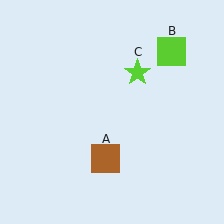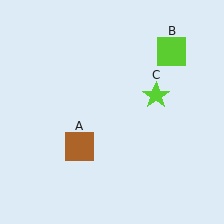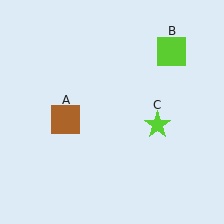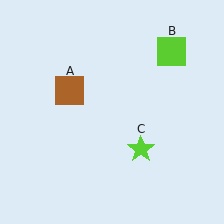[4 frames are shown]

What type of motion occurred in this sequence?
The brown square (object A), lime star (object C) rotated clockwise around the center of the scene.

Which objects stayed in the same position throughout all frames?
Lime square (object B) remained stationary.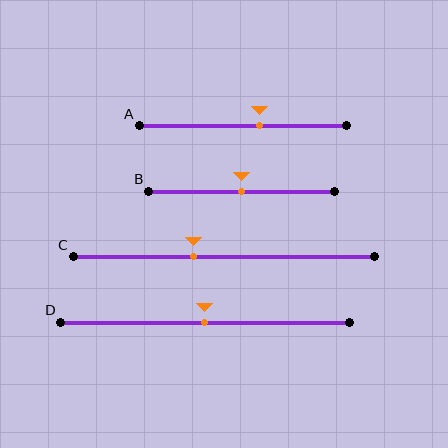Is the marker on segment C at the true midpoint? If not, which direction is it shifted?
No, the marker on segment C is shifted to the left by about 10% of the segment length.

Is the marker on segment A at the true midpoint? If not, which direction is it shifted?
No, the marker on segment A is shifted to the right by about 8% of the segment length.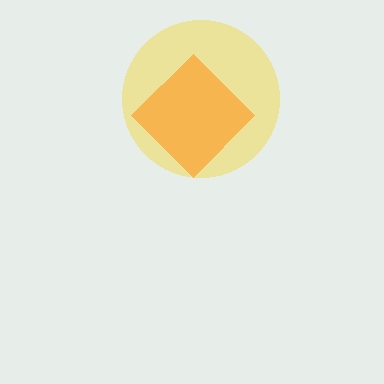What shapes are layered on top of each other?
The layered shapes are: a yellow circle, an orange diamond.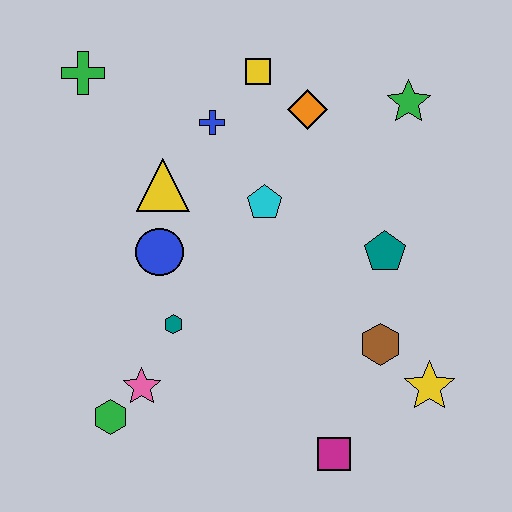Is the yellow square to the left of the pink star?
No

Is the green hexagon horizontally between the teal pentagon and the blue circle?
No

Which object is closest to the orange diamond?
The yellow square is closest to the orange diamond.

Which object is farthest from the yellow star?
The green cross is farthest from the yellow star.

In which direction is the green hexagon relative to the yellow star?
The green hexagon is to the left of the yellow star.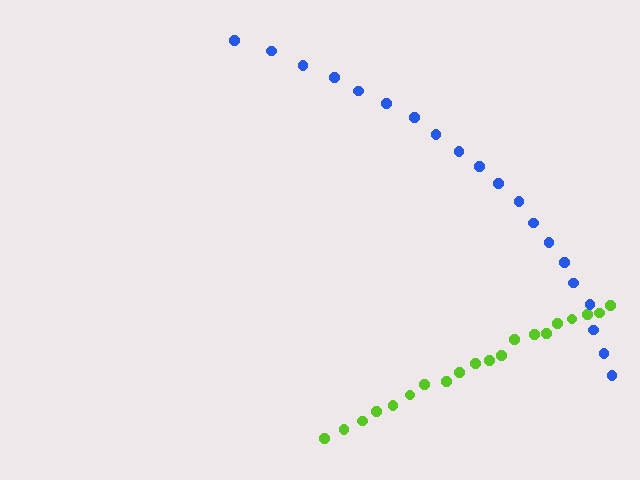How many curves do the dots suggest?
There are 2 distinct paths.